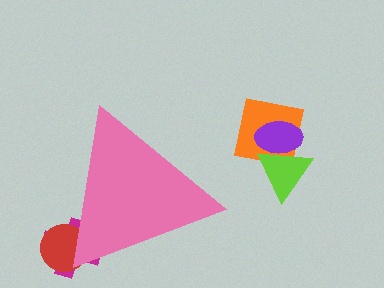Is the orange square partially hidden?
No, the orange square is fully visible.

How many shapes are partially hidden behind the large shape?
2 shapes are partially hidden.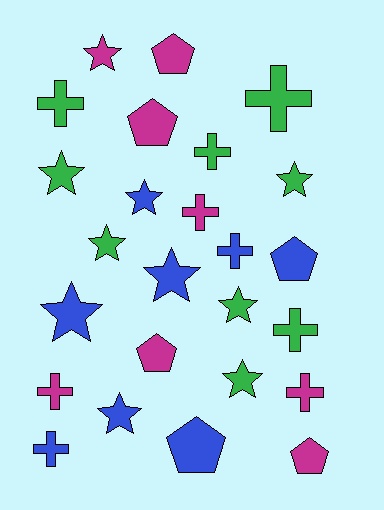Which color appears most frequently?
Green, with 9 objects.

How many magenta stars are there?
There is 1 magenta star.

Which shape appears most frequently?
Star, with 10 objects.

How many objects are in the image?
There are 25 objects.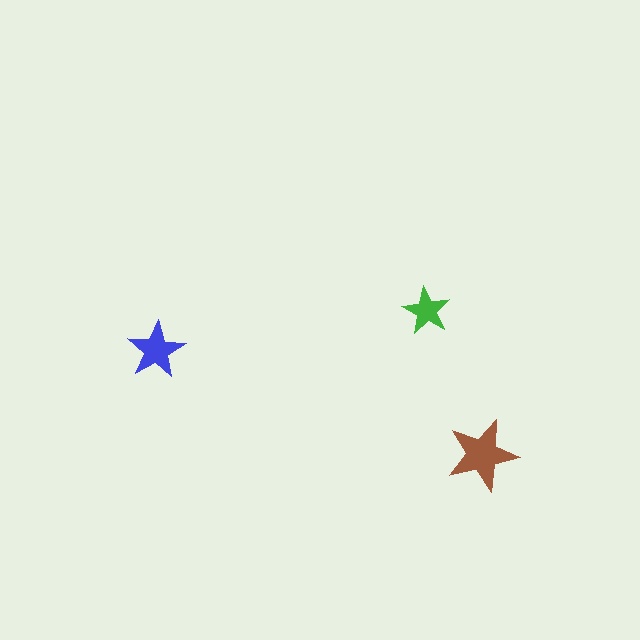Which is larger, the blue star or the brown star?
The brown one.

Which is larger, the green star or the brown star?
The brown one.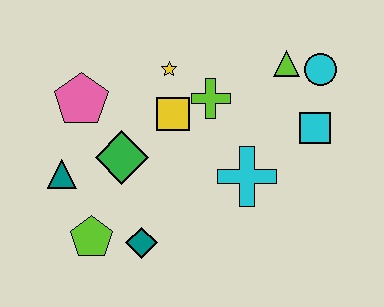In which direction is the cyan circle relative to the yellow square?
The cyan circle is to the right of the yellow square.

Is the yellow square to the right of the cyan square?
No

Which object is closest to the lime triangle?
The cyan circle is closest to the lime triangle.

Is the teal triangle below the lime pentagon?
No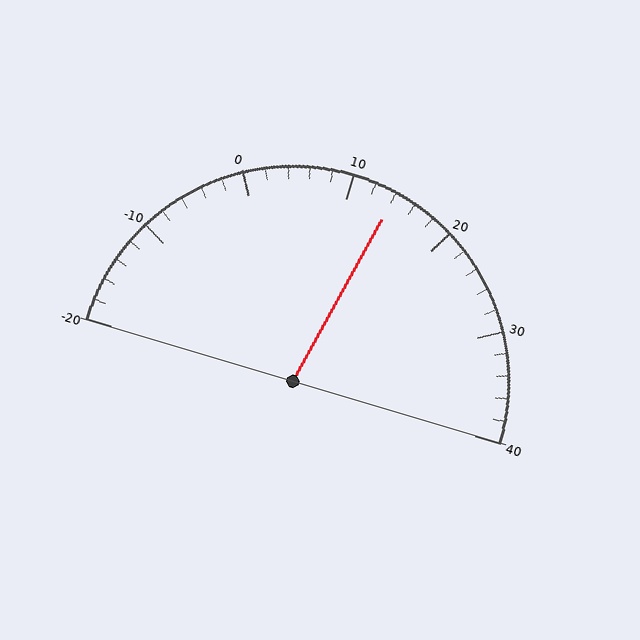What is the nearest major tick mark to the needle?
The nearest major tick mark is 10.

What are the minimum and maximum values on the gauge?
The gauge ranges from -20 to 40.